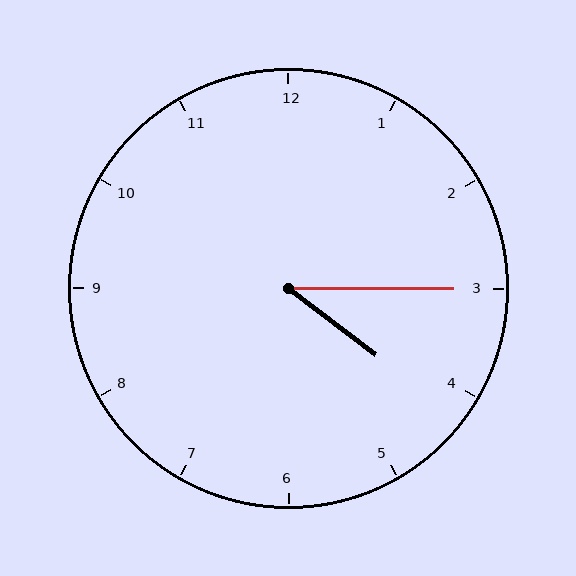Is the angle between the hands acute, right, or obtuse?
It is acute.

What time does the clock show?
4:15.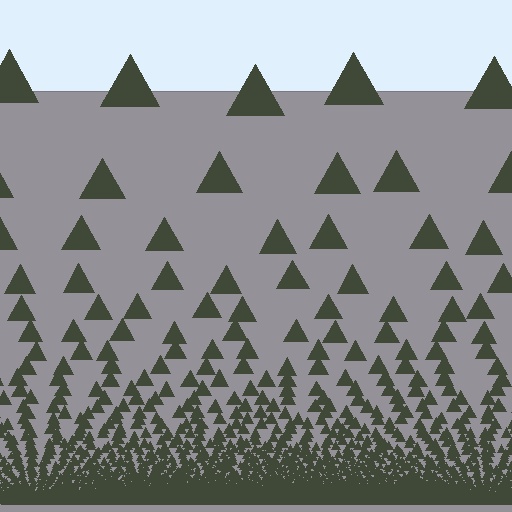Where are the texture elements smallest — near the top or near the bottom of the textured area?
Near the bottom.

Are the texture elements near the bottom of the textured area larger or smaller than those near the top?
Smaller. The gradient is inverted — elements near the bottom are smaller and denser.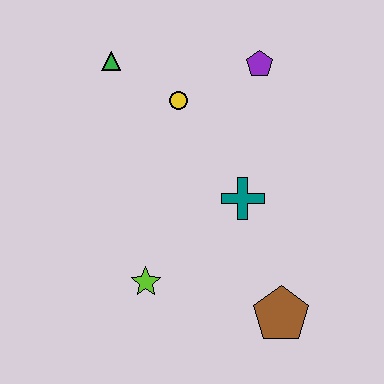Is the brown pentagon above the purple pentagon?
No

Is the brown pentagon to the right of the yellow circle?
Yes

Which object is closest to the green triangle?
The yellow circle is closest to the green triangle.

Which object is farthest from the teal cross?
The green triangle is farthest from the teal cross.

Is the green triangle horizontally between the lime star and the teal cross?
No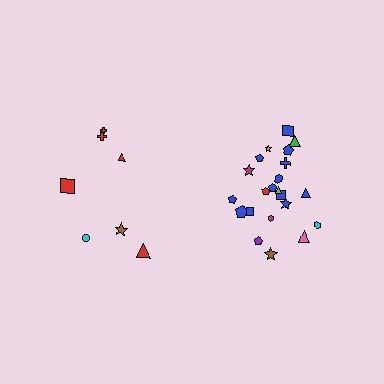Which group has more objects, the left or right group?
The right group.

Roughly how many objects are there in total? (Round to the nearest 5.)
Roughly 30 objects in total.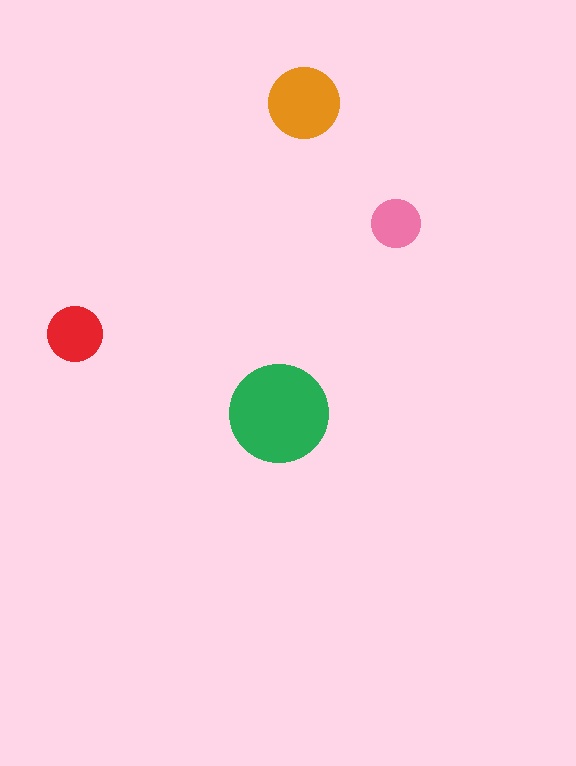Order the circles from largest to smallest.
the green one, the orange one, the red one, the pink one.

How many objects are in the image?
There are 4 objects in the image.